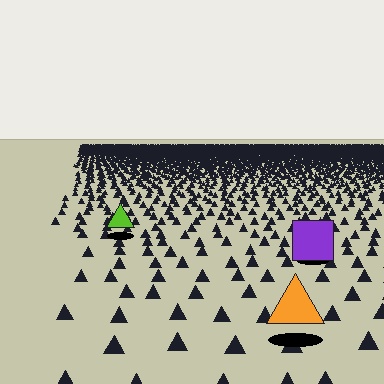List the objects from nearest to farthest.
From nearest to farthest: the orange triangle, the purple square, the lime triangle.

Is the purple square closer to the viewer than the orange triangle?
No. The orange triangle is closer — you can tell from the texture gradient: the ground texture is coarser near it.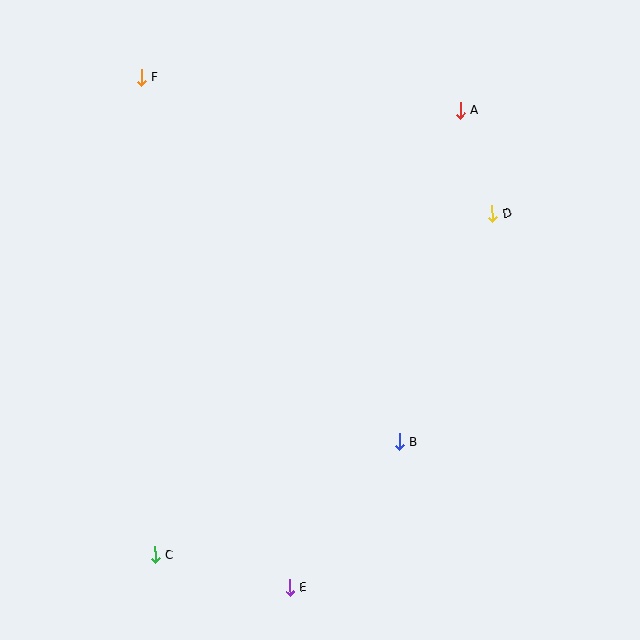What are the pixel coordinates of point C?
Point C is at (155, 555).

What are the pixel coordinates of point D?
Point D is at (492, 213).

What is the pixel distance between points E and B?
The distance between E and B is 182 pixels.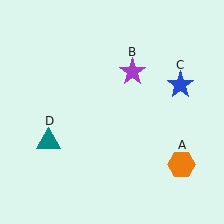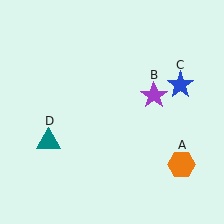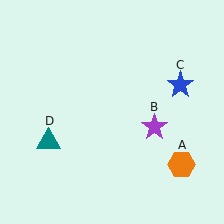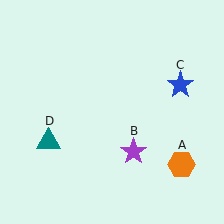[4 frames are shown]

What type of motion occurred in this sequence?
The purple star (object B) rotated clockwise around the center of the scene.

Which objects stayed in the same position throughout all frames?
Orange hexagon (object A) and blue star (object C) and teal triangle (object D) remained stationary.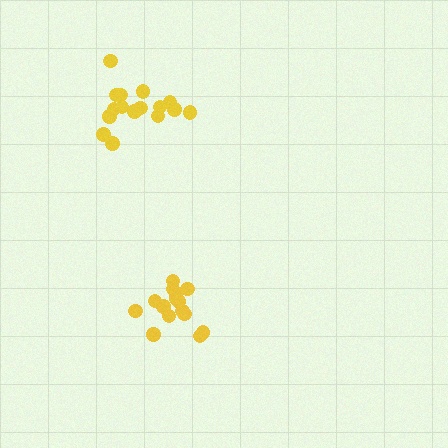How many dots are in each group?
Group 1: 16 dots, Group 2: 16 dots (32 total).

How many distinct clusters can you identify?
There are 2 distinct clusters.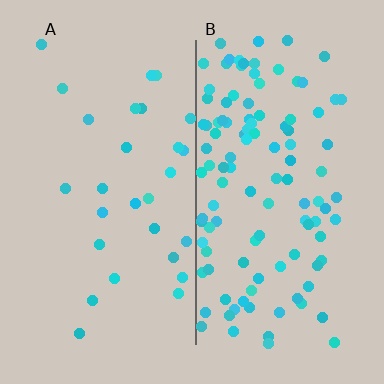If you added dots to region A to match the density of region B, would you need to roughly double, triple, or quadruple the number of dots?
Approximately quadruple.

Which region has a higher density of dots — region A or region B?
B (the right).